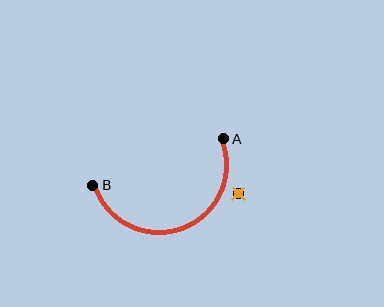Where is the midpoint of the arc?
The arc midpoint is the point on the curve farthest from the straight line joining A and B. It sits below that line.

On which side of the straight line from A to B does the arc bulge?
The arc bulges below the straight line connecting A and B.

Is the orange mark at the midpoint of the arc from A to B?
No — the orange mark does not lie on the arc at all. It sits slightly outside the curve.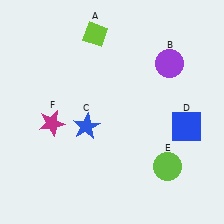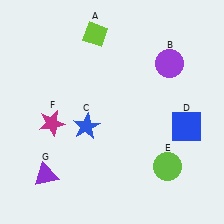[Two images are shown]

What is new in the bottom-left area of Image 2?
A purple triangle (G) was added in the bottom-left area of Image 2.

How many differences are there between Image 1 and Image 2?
There is 1 difference between the two images.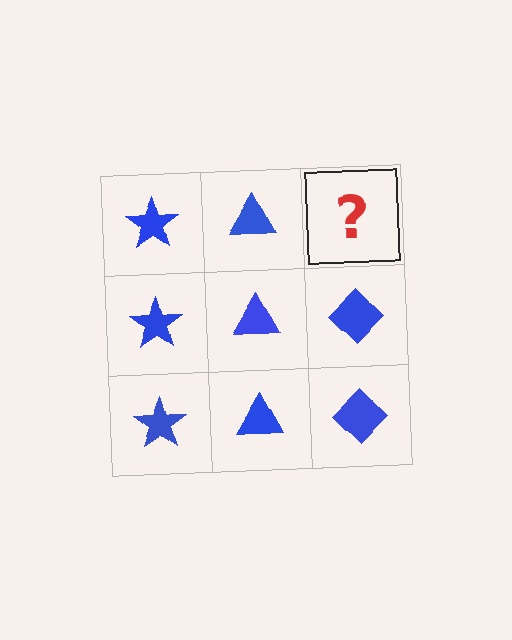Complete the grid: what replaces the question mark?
The question mark should be replaced with a blue diamond.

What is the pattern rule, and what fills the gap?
The rule is that each column has a consistent shape. The gap should be filled with a blue diamond.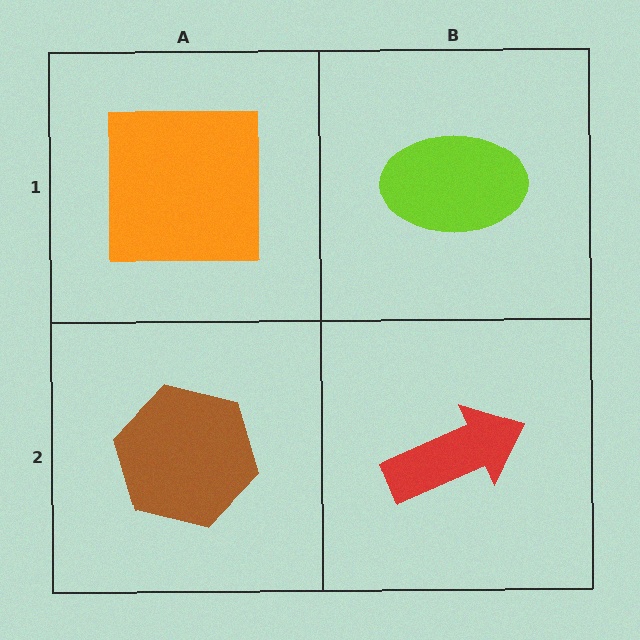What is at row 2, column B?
A red arrow.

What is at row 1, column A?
An orange square.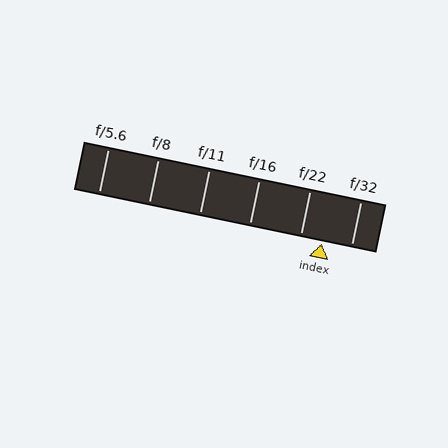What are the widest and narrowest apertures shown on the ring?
The widest aperture shown is f/5.6 and the narrowest is f/32.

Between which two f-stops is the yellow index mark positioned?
The index mark is between f/22 and f/32.